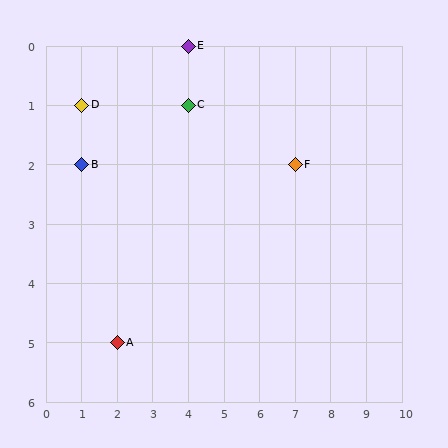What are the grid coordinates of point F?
Point F is at grid coordinates (7, 2).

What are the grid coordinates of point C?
Point C is at grid coordinates (4, 1).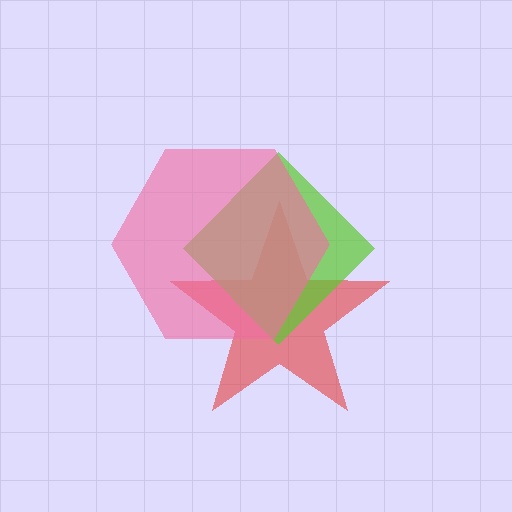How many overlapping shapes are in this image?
There are 3 overlapping shapes in the image.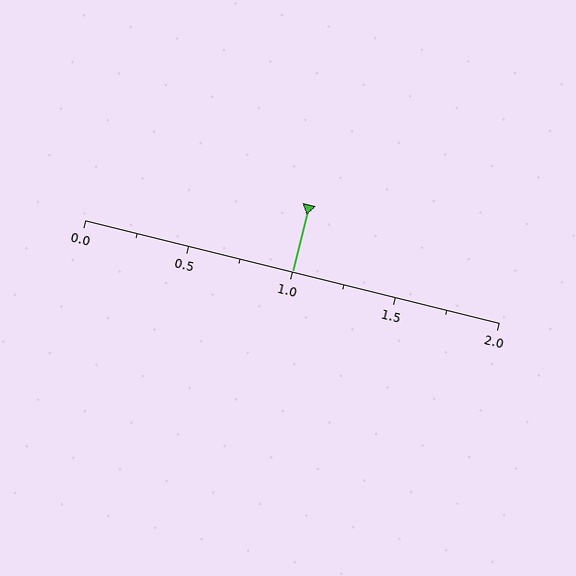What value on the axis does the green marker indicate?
The marker indicates approximately 1.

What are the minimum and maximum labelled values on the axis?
The axis runs from 0.0 to 2.0.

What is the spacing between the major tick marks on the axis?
The major ticks are spaced 0.5 apart.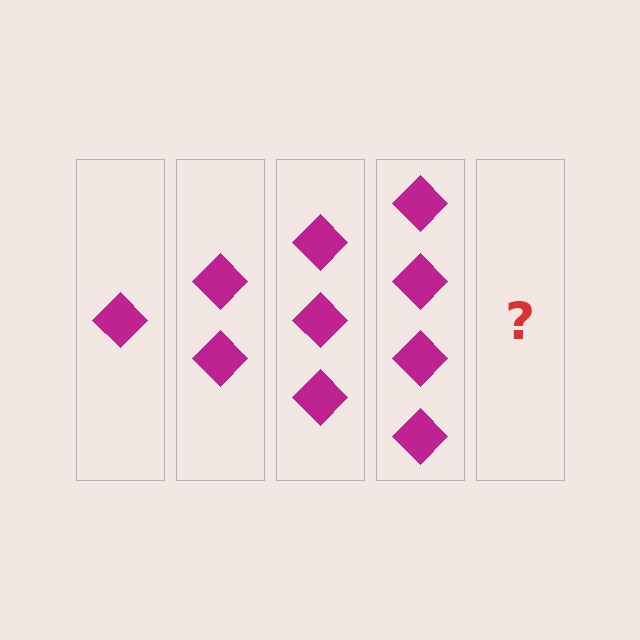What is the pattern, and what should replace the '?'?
The pattern is that each step adds one more diamond. The '?' should be 5 diamonds.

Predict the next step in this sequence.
The next step is 5 diamonds.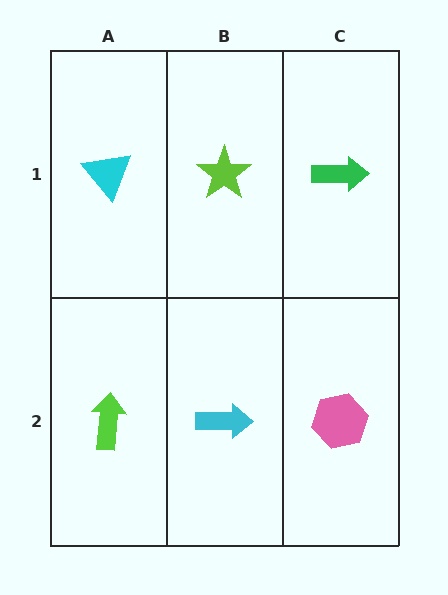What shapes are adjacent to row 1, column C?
A pink hexagon (row 2, column C), a lime star (row 1, column B).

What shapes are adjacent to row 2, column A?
A cyan triangle (row 1, column A), a cyan arrow (row 2, column B).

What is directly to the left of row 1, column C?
A lime star.